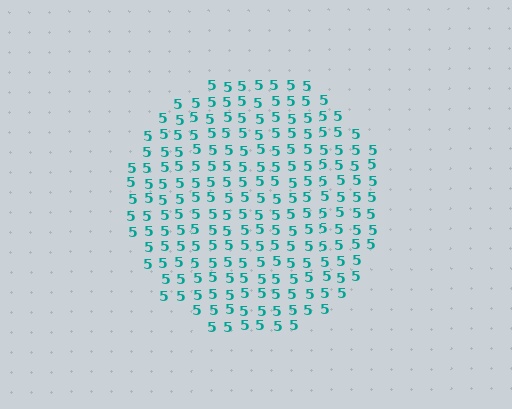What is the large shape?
The large shape is a circle.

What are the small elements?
The small elements are digit 5's.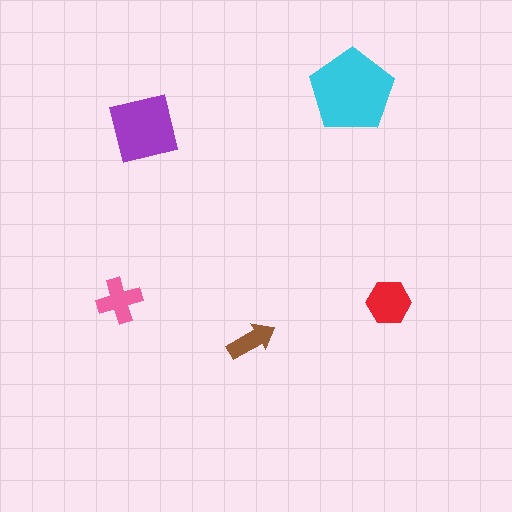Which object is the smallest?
The brown arrow.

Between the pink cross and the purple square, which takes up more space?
The purple square.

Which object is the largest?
The cyan pentagon.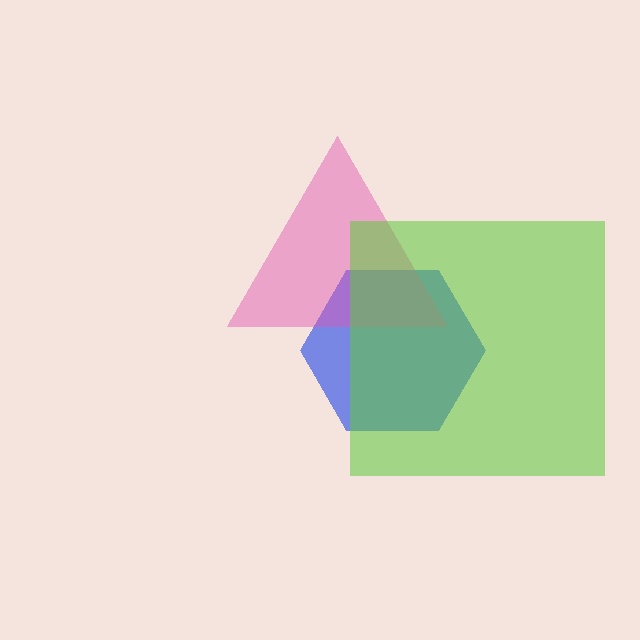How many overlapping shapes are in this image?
There are 3 overlapping shapes in the image.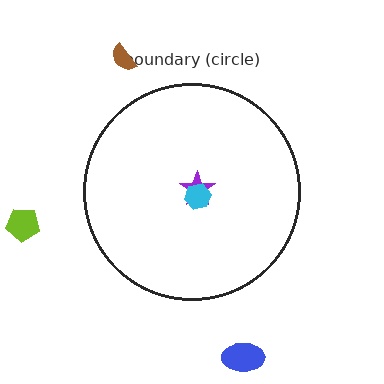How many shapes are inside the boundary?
2 inside, 3 outside.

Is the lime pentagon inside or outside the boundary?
Outside.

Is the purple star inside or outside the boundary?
Inside.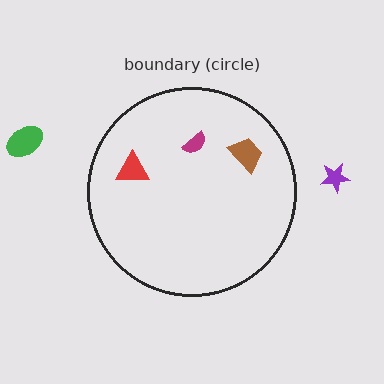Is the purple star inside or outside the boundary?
Outside.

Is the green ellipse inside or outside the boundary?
Outside.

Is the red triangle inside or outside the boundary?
Inside.